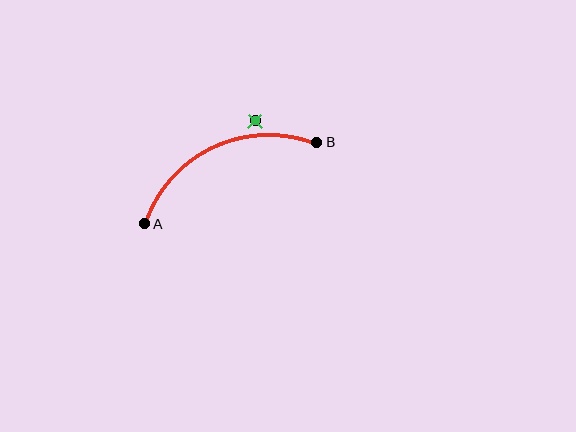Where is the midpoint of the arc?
The arc midpoint is the point on the curve farthest from the straight line joining A and B. It sits above that line.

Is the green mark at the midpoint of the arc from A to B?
No — the green mark does not lie on the arc at all. It sits slightly outside the curve.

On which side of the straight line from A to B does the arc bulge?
The arc bulges above the straight line connecting A and B.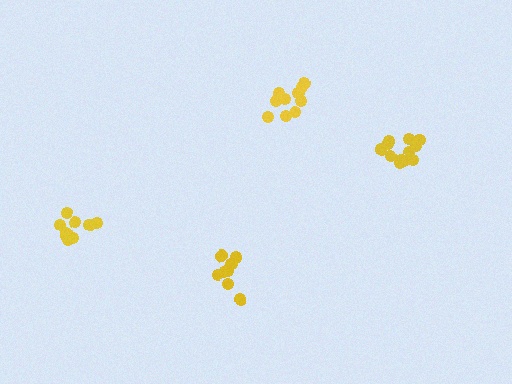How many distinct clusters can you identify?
There are 4 distinct clusters.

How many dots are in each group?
Group 1: 12 dots, Group 2: 8 dots, Group 3: 10 dots, Group 4: 9 dots (39 total).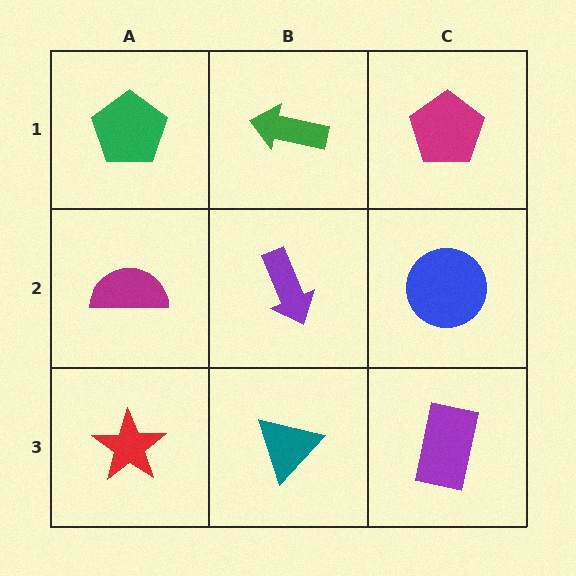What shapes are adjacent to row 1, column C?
A blue circle (row 2, column C), a green arrow (row 1, column B).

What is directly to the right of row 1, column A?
A green arrow.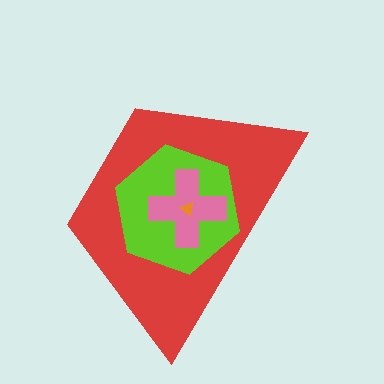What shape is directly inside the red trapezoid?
The lime hexagon.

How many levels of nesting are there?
4.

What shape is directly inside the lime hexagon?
The pink cross.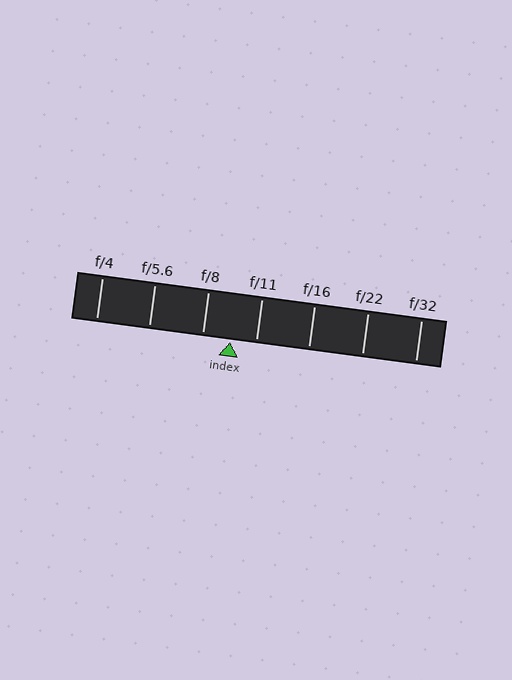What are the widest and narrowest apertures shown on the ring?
The widest aperture shown is f/4 and the narrowest is f/32.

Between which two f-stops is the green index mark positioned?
The index mark is between f/8 and f/11.